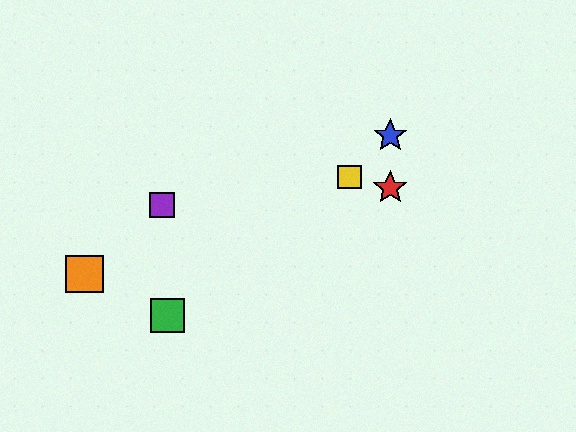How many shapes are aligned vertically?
2 shapes (the red star, the blue star) are aligned vertically.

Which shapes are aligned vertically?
The red star, the blue star are aligned vertically.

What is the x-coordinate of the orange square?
The orange square is at x≈85.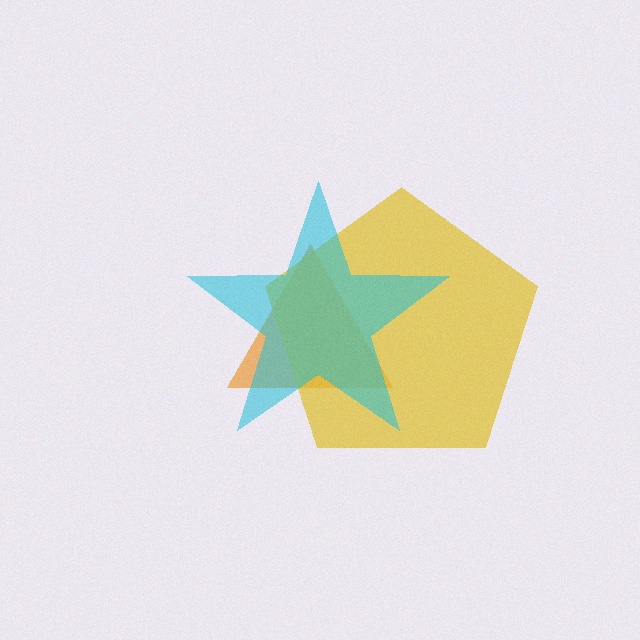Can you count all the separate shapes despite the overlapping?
Yes, there are 3 separate shapes.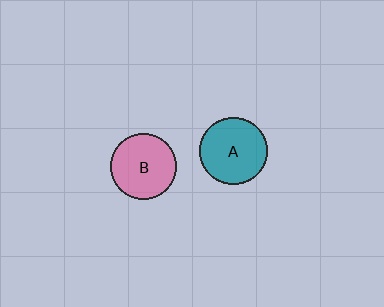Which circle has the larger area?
Circle A (teal).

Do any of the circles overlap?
No, none of the circles overlap.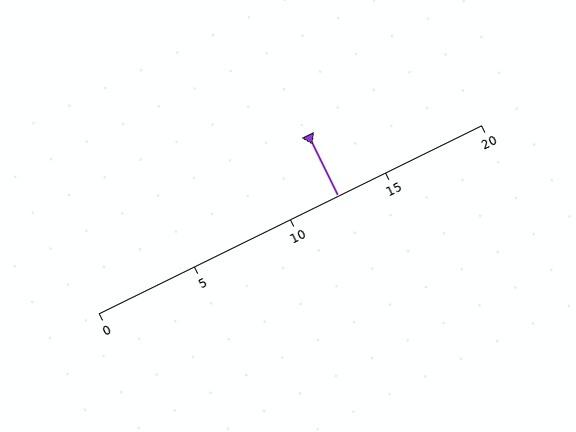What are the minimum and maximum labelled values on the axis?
The axis runs from 0 to 20.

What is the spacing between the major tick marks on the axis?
The major ticks are spaced 5 apart.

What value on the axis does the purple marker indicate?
The marker indicates approximately 12.5.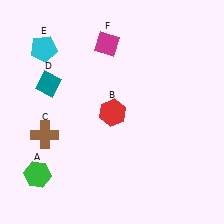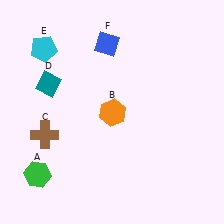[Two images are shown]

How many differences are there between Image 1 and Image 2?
There are 2 differences between the two images.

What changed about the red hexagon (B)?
In Image 1, B is red. In Image 2, it changed to orange.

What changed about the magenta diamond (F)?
In Image 1, F is magenta. In Image 2, it changed to blue.